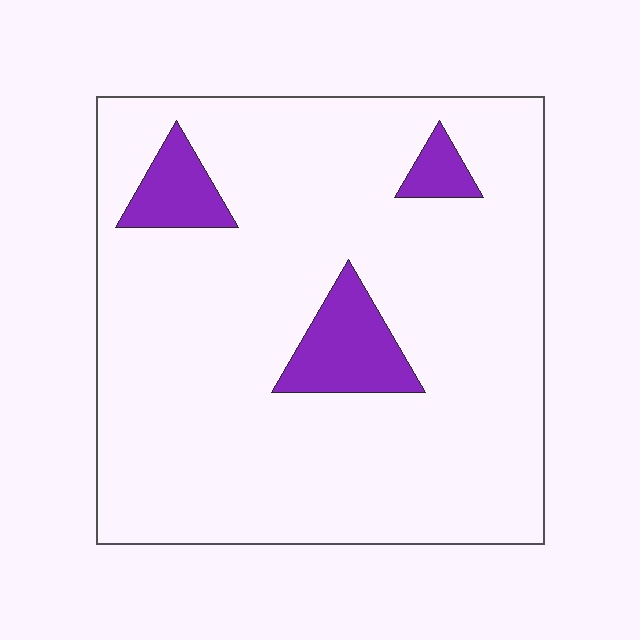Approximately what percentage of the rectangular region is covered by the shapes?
Approximately 10%.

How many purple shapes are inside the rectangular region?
3.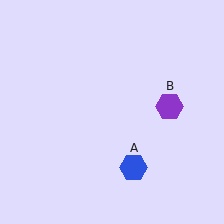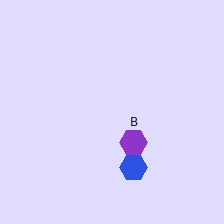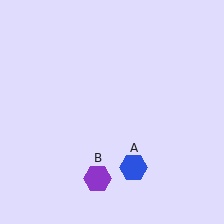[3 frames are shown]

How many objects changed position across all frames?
1 object changed position: purple hexagon (object B).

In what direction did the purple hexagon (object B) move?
The purple hexagon (object B) moved down and to the left.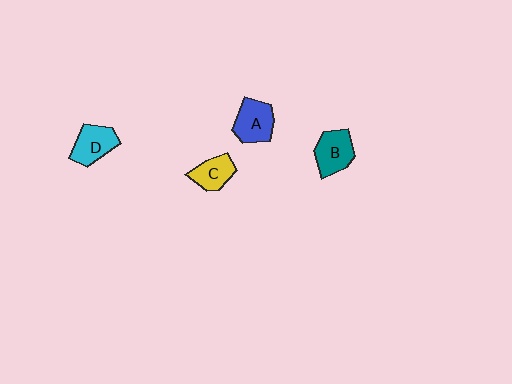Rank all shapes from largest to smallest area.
From largest to smallest: A (blue), B (teal), D (cyan), C (yellow).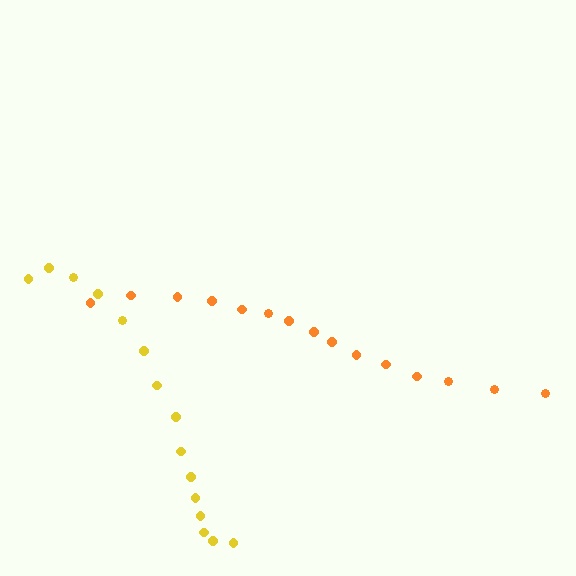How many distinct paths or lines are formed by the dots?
There are 2 distinct paths.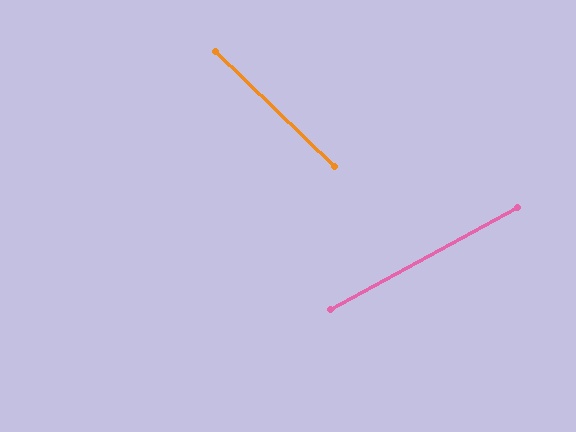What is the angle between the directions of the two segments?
Approximately 73 degrees.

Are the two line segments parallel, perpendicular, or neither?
Neither parallel nor perpendicular — they differ by about 73°.